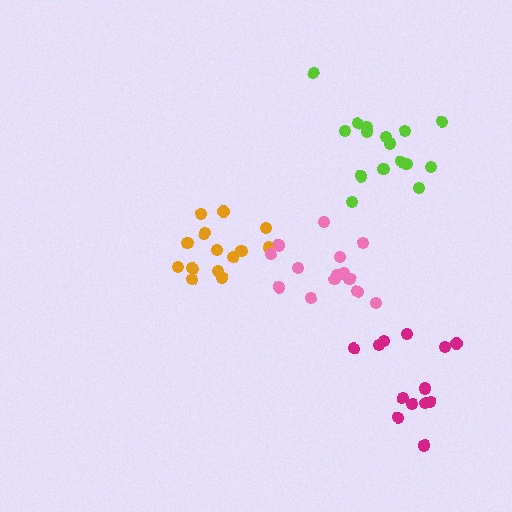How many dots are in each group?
Group 1: 14 dots, Group 2: 14 dots, Group 3: 13 dots, Group 4: 16 dots (57 total).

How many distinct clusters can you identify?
There are 4 distinct clusters.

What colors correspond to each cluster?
The clusters are colored: orange, pink, magenta, lime.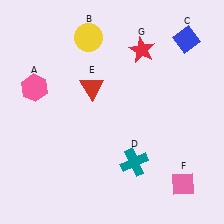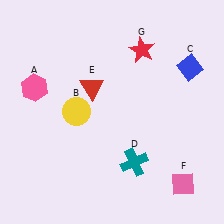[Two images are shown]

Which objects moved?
The objects that moved are: the yellow circle (B), the blue diamond (C).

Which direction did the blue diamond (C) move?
The blue diamond (C) moved down.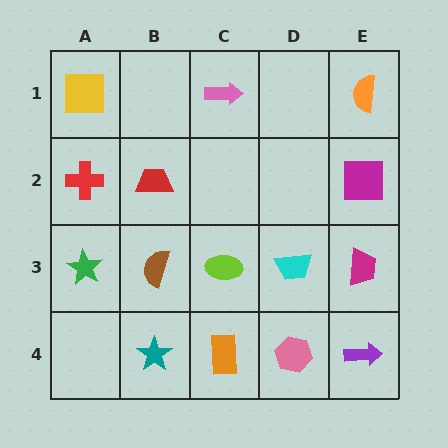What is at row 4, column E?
A purple arrow.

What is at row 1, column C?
A pink arrow.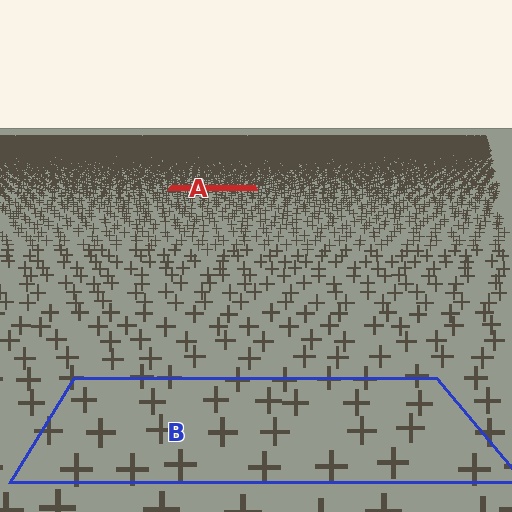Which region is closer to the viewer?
Region B is closer. The texture elements there are larger and more spread out.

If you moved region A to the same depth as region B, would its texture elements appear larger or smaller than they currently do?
They would appear larger. At a closer depth, the same texture elements are projected at a bigger on-screen size.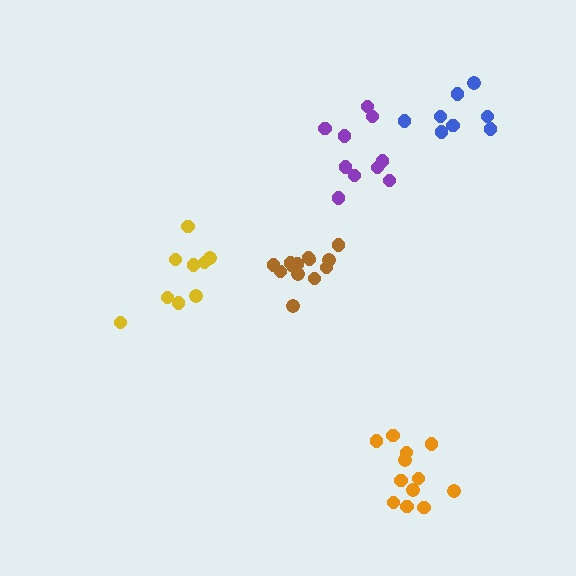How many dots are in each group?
Group 1: 8 dots, Group 2: 12 dots, Group 3: 9 dots, Group 4: 13 dots, Group 5: 10 dots (52 total).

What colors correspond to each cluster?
The clusters are colored: blue, orange, yellow, brown, purple.